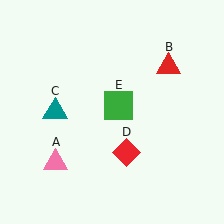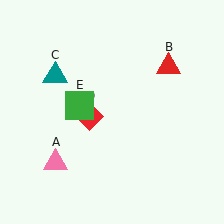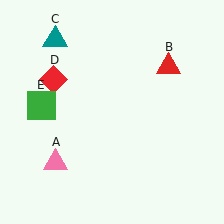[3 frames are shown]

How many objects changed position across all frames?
3 objects changed position: teal triangle (object C), red diamond (object D), green square (object E).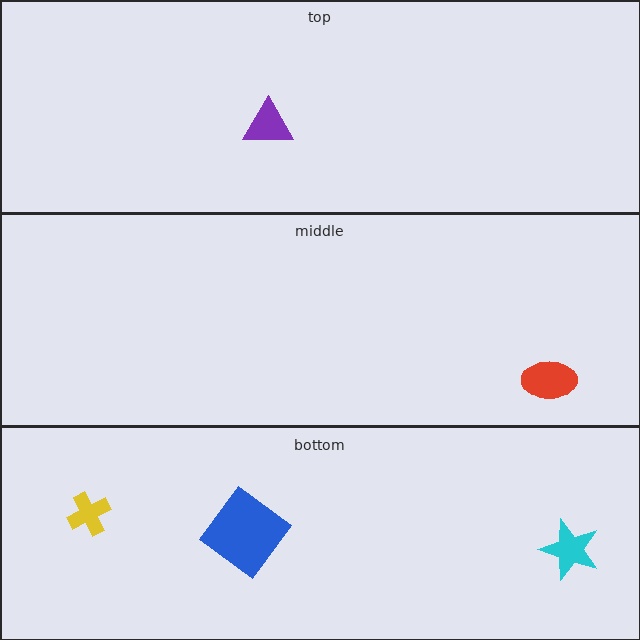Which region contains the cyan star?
The bottom region.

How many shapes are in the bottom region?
3.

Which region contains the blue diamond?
The bottom region.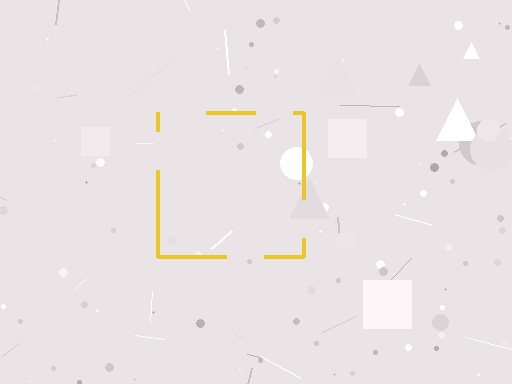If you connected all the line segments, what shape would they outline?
They would outline a square.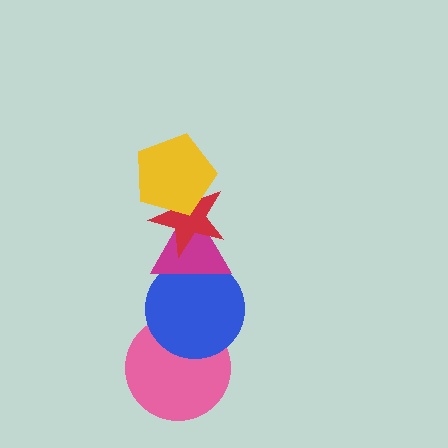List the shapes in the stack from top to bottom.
From top to bottom: the yellow pentagon, the red star, the magenta triangle, the blue circle, the pink circle.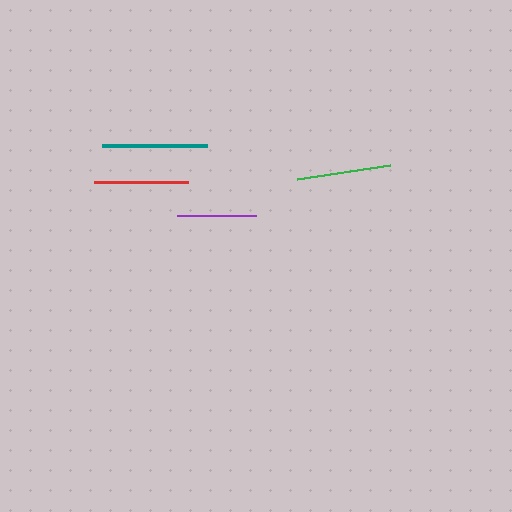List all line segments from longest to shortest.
From longest to shortest: teal, red, green, purple.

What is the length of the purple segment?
The purple segment is approximately 79 pixels long.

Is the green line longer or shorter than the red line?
The red line is longer than the green line.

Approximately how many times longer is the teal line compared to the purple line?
The teal line is approximately 1.3 times the length of the purple line.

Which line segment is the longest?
The teal line is the longest at approximately 104 pixels.